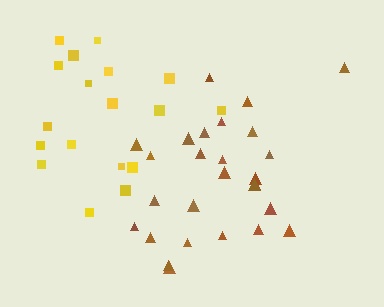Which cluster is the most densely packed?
Yellow.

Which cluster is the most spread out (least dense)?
Brown.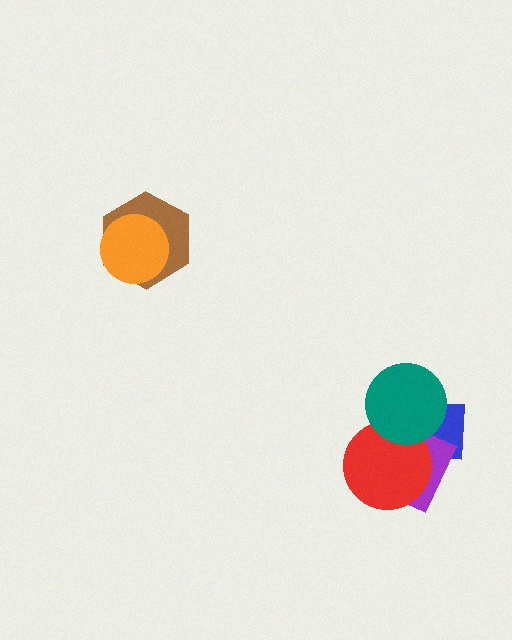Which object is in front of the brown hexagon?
The orange circle is in front of the brown hexagon.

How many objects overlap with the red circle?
3 objects overlap with the red circle.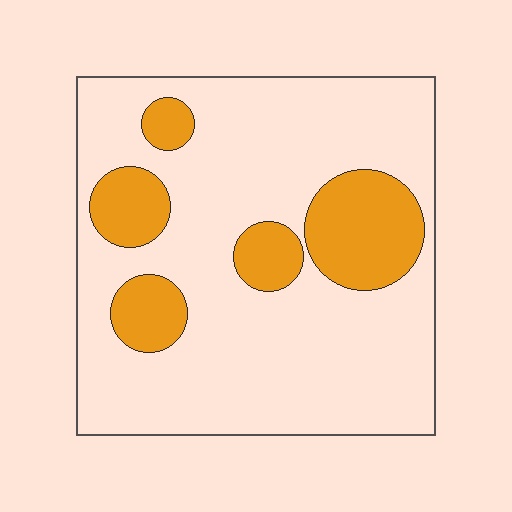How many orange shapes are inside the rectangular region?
5.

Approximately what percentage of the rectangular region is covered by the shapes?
Approximately 20%.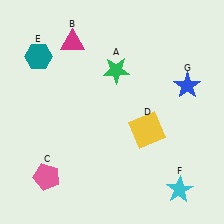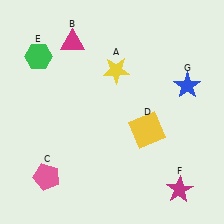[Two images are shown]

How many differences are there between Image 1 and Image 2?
There are 3 differences between the two images.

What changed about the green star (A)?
In Image 1, A is green. In Image 2, it changed to yellow.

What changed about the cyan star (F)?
In Image 1, F is cyan. In Image 2, it changed to magenta.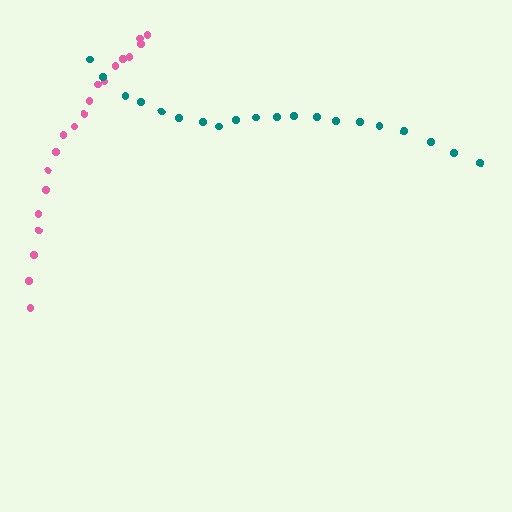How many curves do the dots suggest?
There are 2 distinct paths.